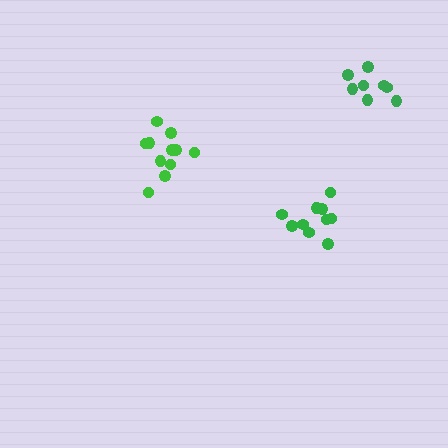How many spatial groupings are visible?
There are 3 spatial groupings.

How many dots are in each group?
Group 1: 10 dots, Group 2: 8 dots, Group 3: 11 dots (29 total).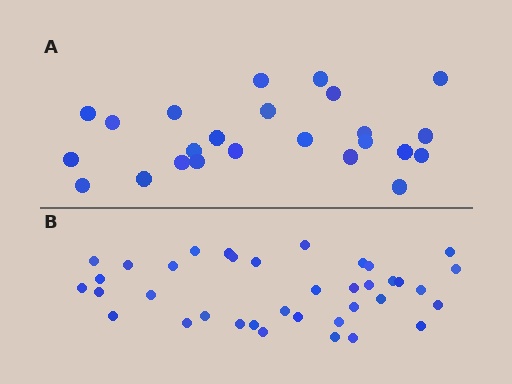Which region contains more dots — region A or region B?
Region B (the bottom region) has more dots.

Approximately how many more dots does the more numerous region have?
Region B has approximately 15 more dots than region A.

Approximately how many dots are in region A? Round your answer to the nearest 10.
About 20 dots. (The exact count is 24, which rounds to 20.)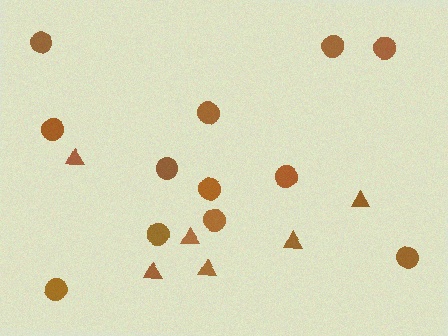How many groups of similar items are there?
There are 2 groups: one group of triangles (6) and one group of circles (12).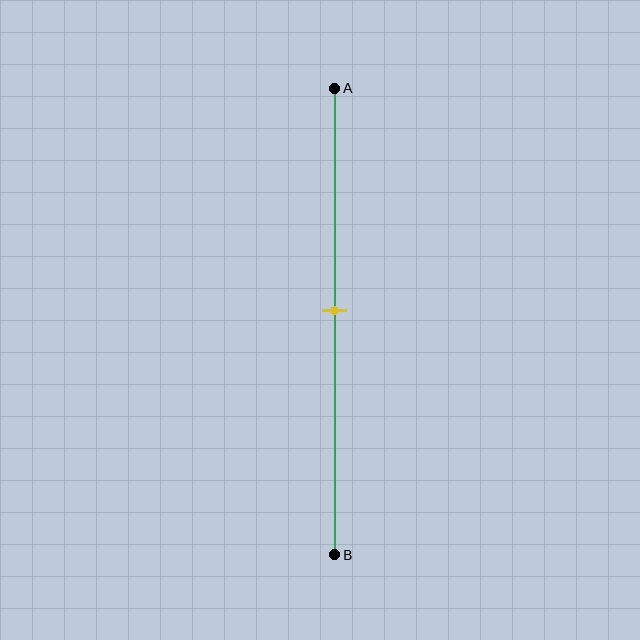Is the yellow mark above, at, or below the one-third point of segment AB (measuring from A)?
The yellow mark is below the one-third point of segment AB.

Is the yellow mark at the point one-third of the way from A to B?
No, the mark is at about 50% from A, not at the 33% one-third point.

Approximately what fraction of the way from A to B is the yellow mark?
The yellow mark is approximately 50% of the way from A to B.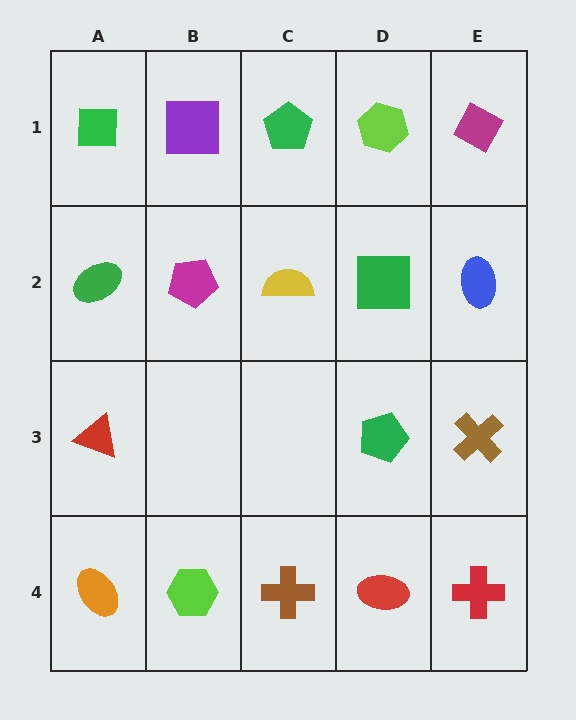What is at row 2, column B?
A magenta pentagon.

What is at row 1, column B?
A purple square.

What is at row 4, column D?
A red ellipse.